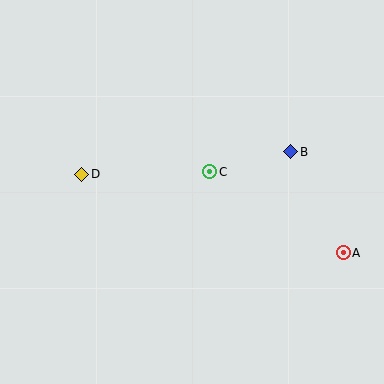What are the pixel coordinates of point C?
Point C is at (210, 172).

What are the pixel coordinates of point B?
Point B is at (291, 152).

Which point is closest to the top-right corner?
Point B is closest to the top-right corner.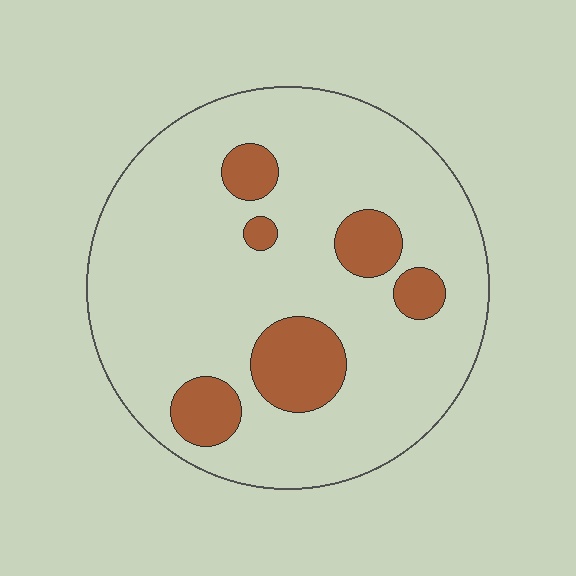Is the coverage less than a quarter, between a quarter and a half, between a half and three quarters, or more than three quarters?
Less than a quarter.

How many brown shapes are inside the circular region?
6.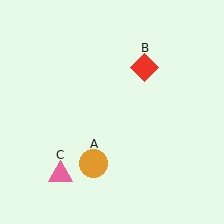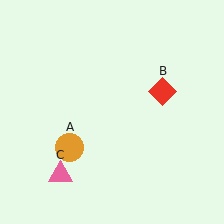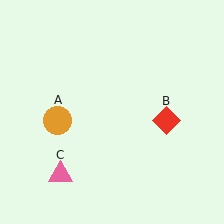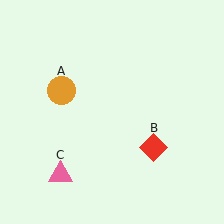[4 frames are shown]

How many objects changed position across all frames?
2 objects changed position: orange circle (object A), red diamond (object B).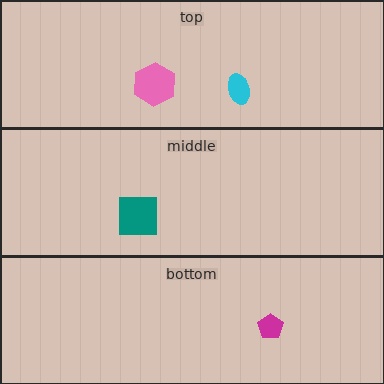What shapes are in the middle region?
The teal square.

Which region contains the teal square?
The middle region.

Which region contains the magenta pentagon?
The bottom region.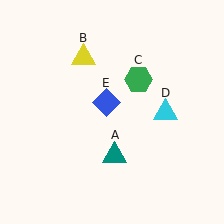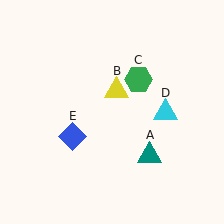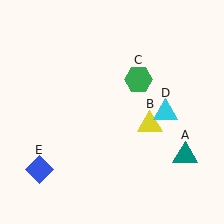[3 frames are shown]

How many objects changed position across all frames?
3 objects changed position: teal triangle (object A), yellow triangle (object B), blue diamond (object E).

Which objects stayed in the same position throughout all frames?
Green hexagon (object C) and cyan triangle (object D) remained stationary.